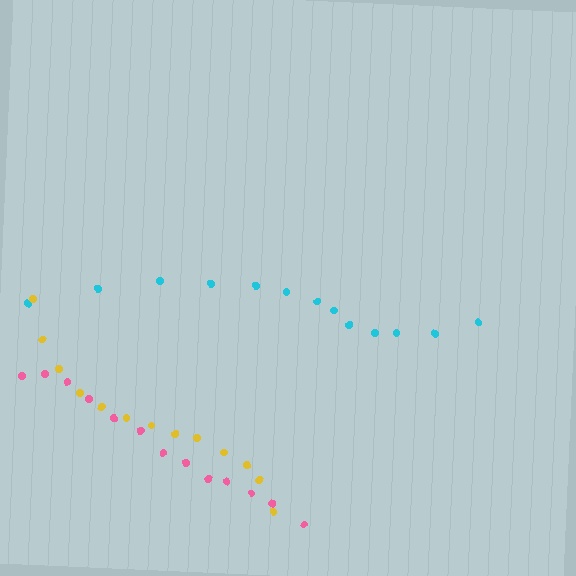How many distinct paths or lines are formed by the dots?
There are 3 distinct paths.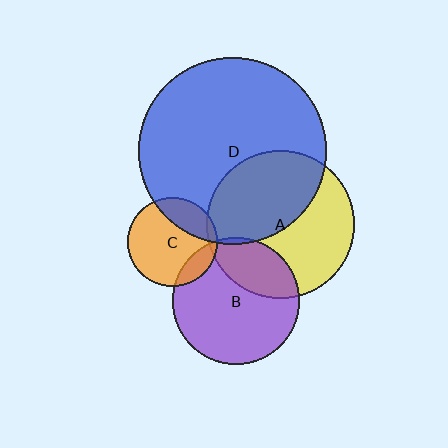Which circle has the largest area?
Circle D (blue).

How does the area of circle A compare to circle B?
Approximately 1.3 times.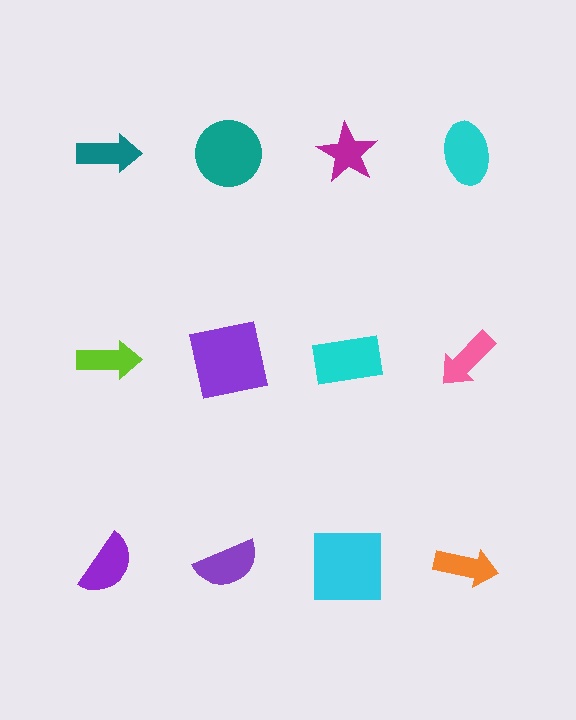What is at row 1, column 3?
A magenta star.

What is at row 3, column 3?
A cyan square.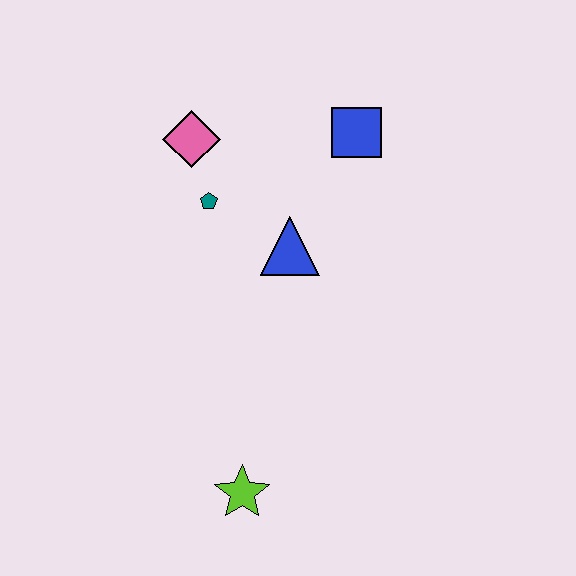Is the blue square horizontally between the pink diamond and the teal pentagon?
No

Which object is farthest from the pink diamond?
The lime star is farthest from the pink diamond.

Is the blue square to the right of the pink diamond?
Yes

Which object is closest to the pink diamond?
The teal pentagon is closest to the pink diamond.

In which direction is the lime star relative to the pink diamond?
The lime star is below the pink diamond.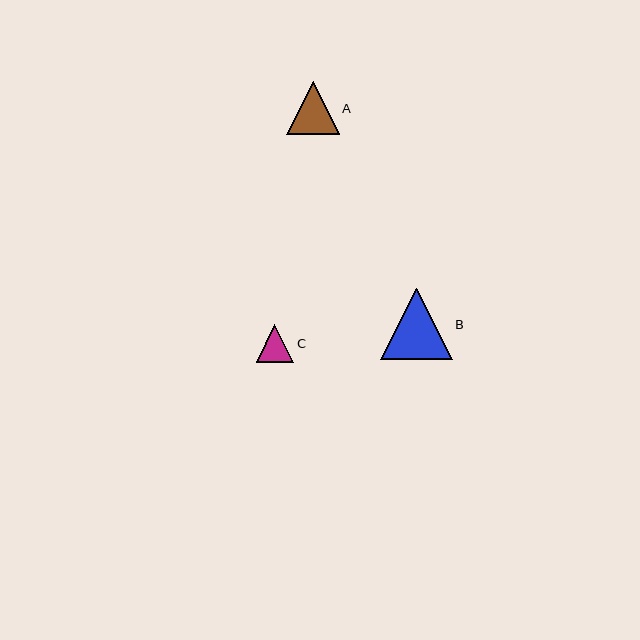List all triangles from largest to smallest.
From largest to smallest: B, A, C.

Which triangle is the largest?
Triangle B is the largest with a size of approximately 72 pixels.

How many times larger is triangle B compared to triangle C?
Triangle B is approximately 1.9 times the size of triangle C.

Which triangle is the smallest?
Triangle C is the smallest with a size of approximately 37 pixels.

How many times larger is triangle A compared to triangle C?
Triangle A is approximately 1.4 times the size of triangle C.